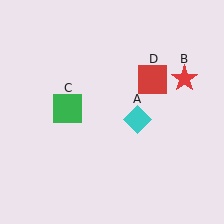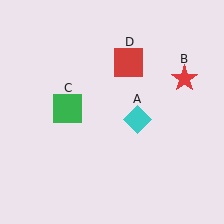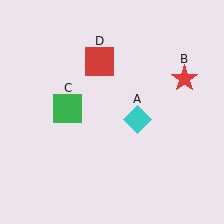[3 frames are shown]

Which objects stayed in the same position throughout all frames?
Cyan diamond (object A) and red star (object B) and green square (object C) remained stationary.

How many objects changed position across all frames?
1 object changed position: red square (object D).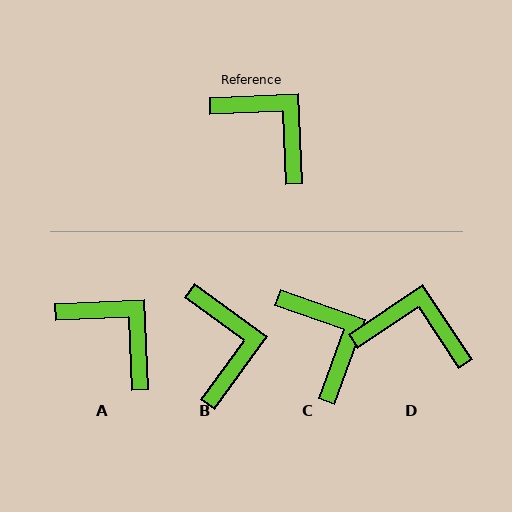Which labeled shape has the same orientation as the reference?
A.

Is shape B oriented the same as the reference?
No, it is off by about 38 degrees.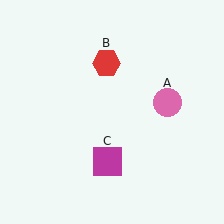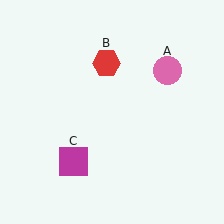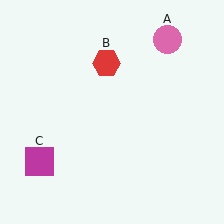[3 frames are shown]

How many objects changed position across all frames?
2 objects changed position: pink circle (object A), magenta square (object C).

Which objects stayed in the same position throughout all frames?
Red hexagon (object B) remained stationary.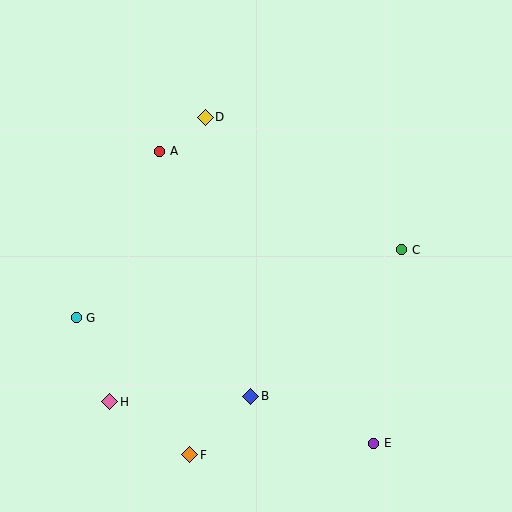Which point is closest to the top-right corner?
Point C is closest to the top-right corner.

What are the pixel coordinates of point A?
Point A is at (160, 151).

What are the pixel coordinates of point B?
Point B is at (251, 396).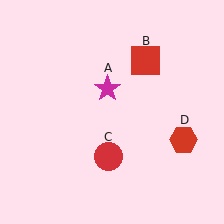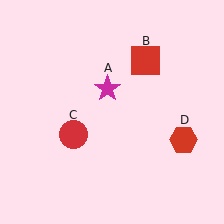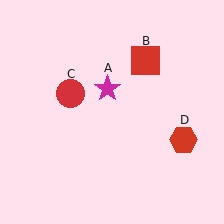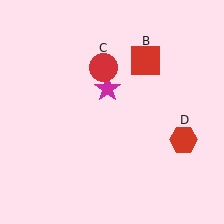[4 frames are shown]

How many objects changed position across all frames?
1 object changed position: red circle (object C).